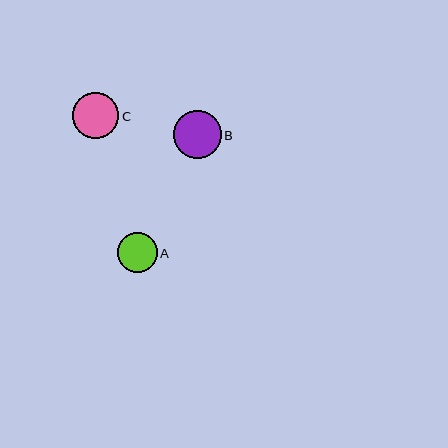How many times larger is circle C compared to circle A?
Circle C is approximately 1.2 times the size of circle A.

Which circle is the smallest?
Circle A is the smallest with a size of approximately 40 pixels.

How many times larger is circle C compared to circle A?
Circle C is approximately 1.2 times the size of circle A.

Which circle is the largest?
Circle B is the largest with a size of approximately 48 pixels.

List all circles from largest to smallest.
From largest to smallest: B, C, A.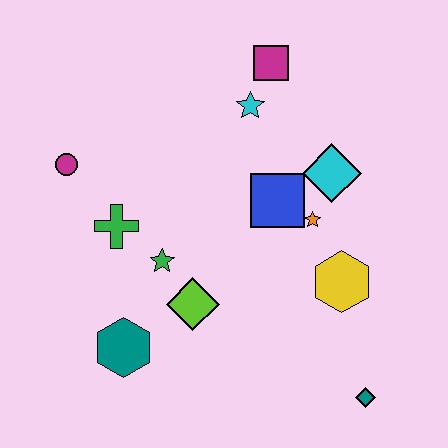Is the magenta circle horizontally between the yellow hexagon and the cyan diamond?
No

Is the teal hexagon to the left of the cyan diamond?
Yes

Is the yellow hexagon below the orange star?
Yes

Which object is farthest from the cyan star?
The teal diamond is farthest from the cyan star.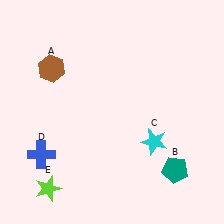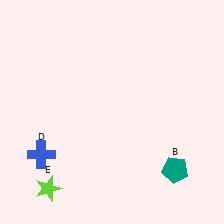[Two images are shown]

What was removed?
The brown hexagon (A), the cyan star (C) were removed in Image 2.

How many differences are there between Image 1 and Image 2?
There are 2 differences between the two images.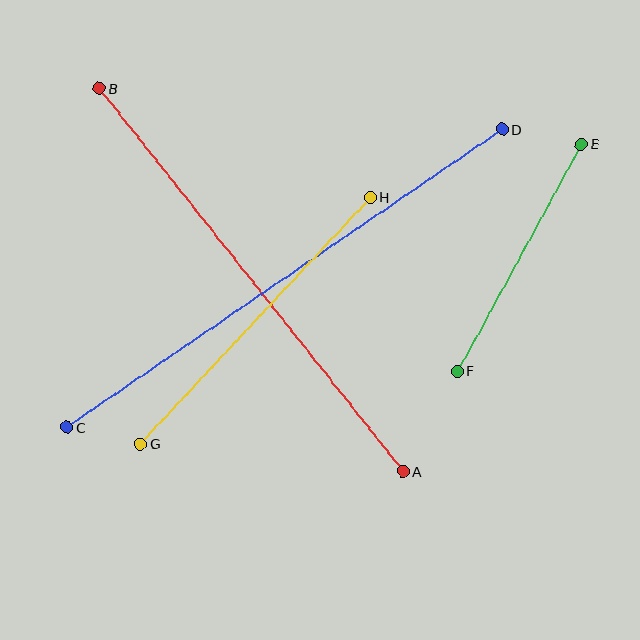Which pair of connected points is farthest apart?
Points C and D are farthest apart.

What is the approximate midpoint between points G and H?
The midpoint is at approximately (255, 321) pixels.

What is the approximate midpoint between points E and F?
The midpoint is at approximately (519, 257) pixels.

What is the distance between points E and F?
The distance is approximately 259 pixels.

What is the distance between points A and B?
The distance is approximately 489 pixels.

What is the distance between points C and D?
The distance is approximately 528 pixels.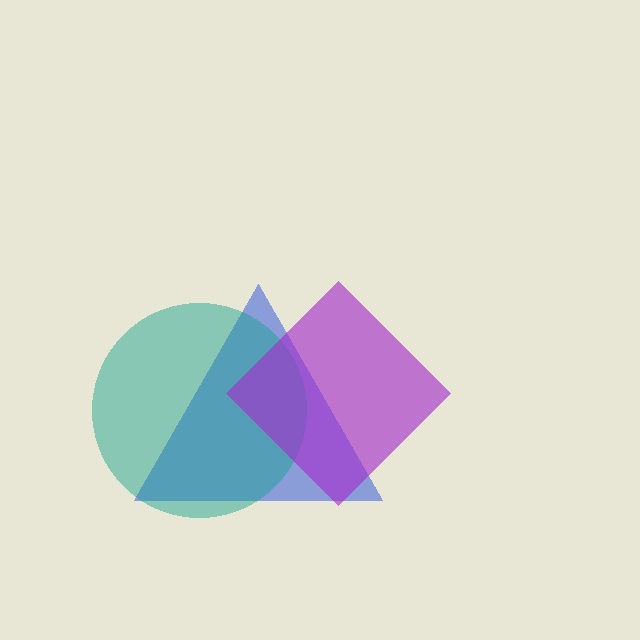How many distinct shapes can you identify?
There are 3 distinct shapes: a blue triangle, a teal circle, a purple diamond.